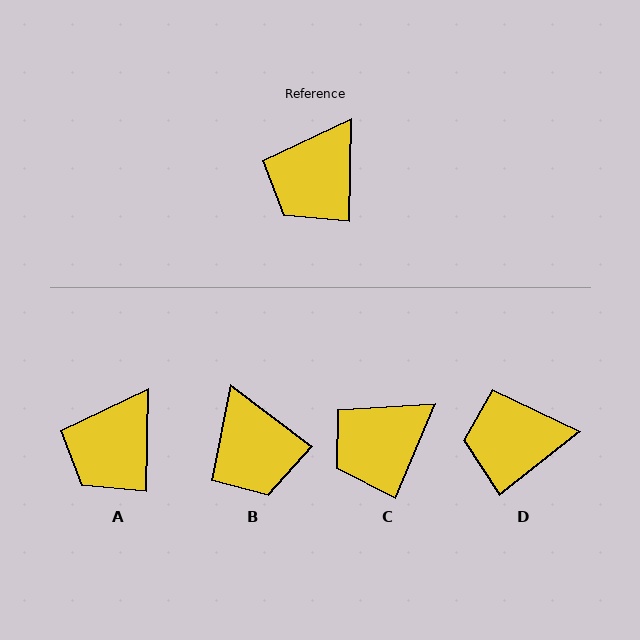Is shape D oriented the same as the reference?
No, it is off by about 51 degrees.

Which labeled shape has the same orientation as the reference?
A.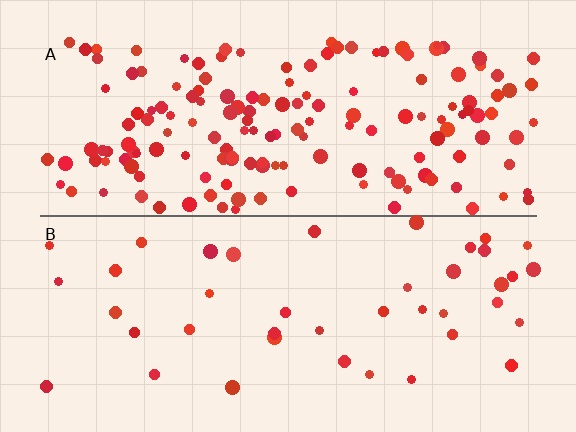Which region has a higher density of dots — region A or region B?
A (the top).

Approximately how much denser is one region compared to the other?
Approximately 3.8× — region A over region B.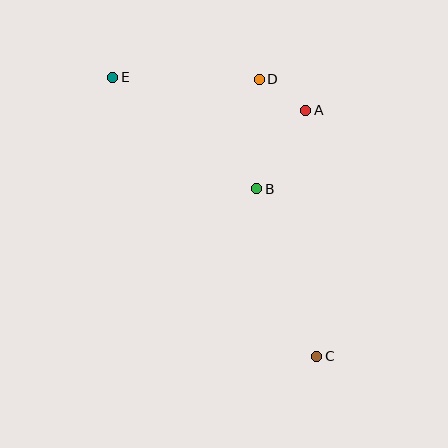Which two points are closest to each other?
Points A and D are closest to each other.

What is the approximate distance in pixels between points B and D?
The distance between B and D is approximately 109 pixels.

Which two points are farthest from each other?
Points C and E are farthest from each other.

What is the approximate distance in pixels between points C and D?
The distance between C and D is approximately 283 pixels.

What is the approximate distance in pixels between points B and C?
The distance between B and C is approximately 178 pixels.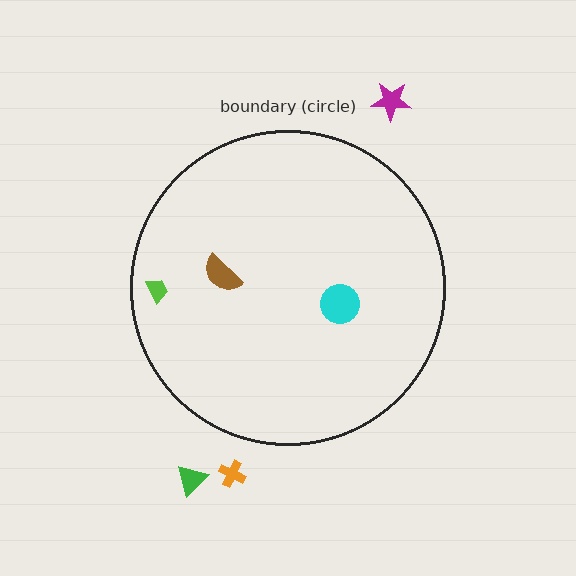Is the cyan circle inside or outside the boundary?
Inside.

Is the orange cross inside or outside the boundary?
Outside.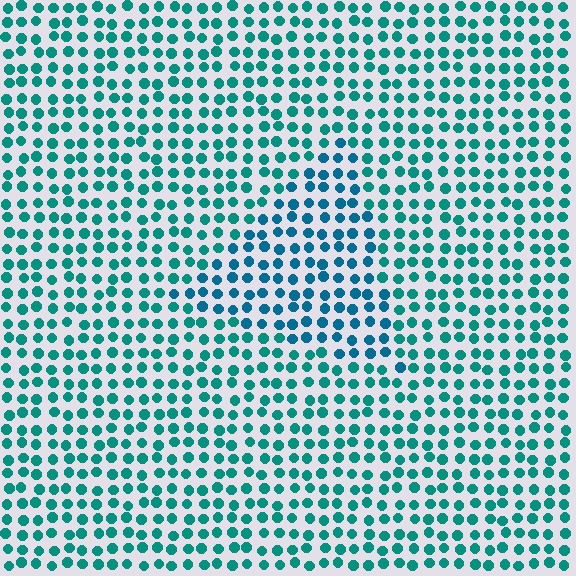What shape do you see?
I see a triangle.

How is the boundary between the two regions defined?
The boundary is defined purely by a slight shift in hue (about 23 degrees). Spacing, size, and orientation are identical on both sides.